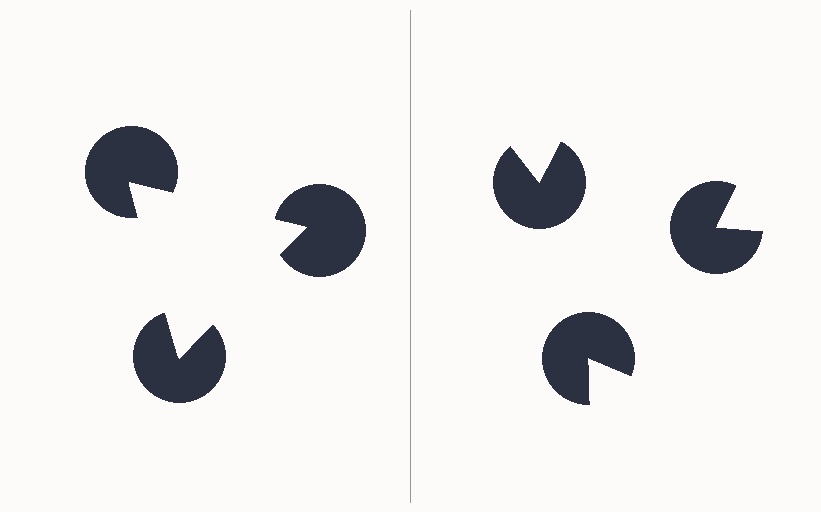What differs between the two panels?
The pac-man discs are positioned identically on both sides; only the wedge orientations differ. On the left they align to a triangle; on the right they are misaligned.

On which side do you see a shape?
An illusory triangle appears on the left side. On the right side the wedge cuts are rotated, so no coherent shape forms.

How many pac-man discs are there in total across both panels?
6 — 3 on each side.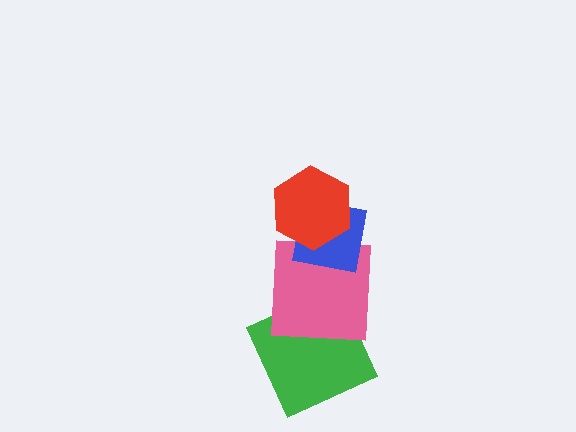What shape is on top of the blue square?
The red hexagon is on top of the blue square.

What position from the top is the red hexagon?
The red hexagon is 1st from the top.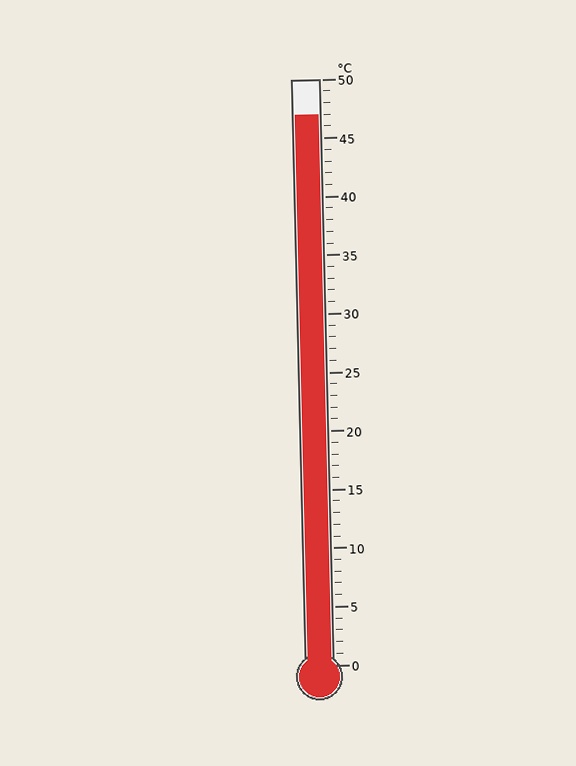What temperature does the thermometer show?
The thermometer shows approximately 47°C.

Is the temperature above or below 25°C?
The temperature is above 25°C.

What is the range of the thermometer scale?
The thermometer scale ranges from 0°C to 50°C.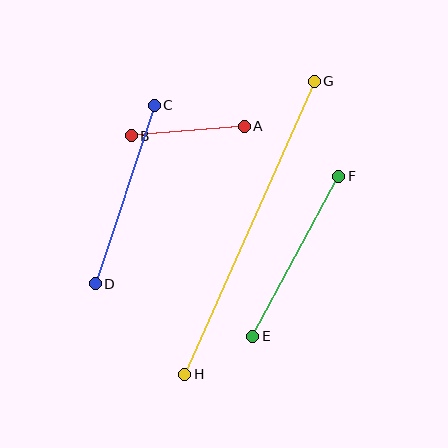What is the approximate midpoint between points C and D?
The midpoint is at approximately (125, 195) pixels.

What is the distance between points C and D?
The distance is approximately 188 pixels.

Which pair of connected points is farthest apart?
Points G and H are farthest apart.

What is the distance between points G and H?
The distance is approximately 320 pixels.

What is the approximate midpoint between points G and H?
The midpoint is at approximately (249, 228) pixels.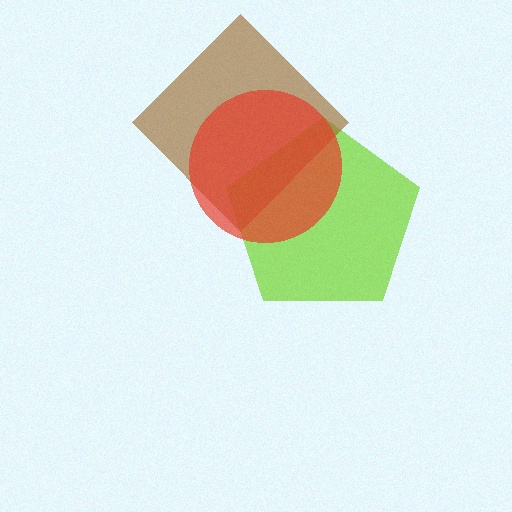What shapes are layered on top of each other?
The layered shapes are: a lime pentagon, a brown diamond, a red circle.